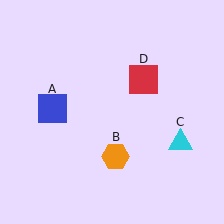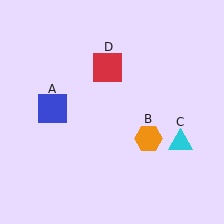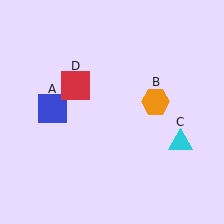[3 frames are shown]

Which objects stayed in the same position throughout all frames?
Blue square (object A) and cyan triangle (object C) remained stationary.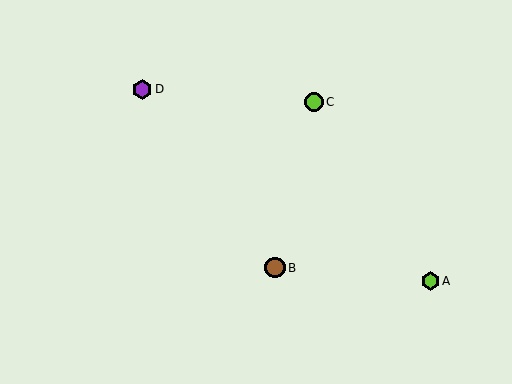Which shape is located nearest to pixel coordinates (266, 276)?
The brown circle (labeled B) at (275, 268) is nearest to that location.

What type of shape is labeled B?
Shape B is a brown circle.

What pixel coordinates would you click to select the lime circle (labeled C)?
Click at (314, 102) to select the lime circle C.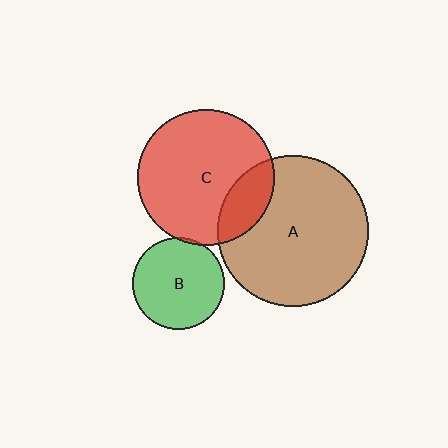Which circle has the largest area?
Circle A (brown).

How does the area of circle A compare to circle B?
Approximately 2.7 times.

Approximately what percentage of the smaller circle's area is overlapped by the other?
Approximately 20%.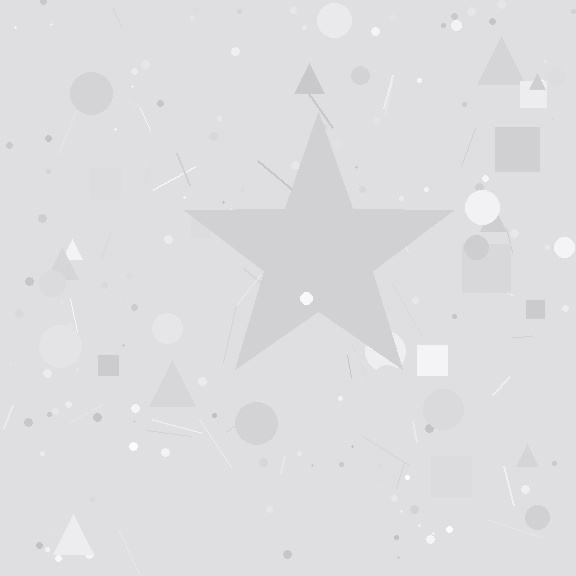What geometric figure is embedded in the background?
A star is embedded in the background.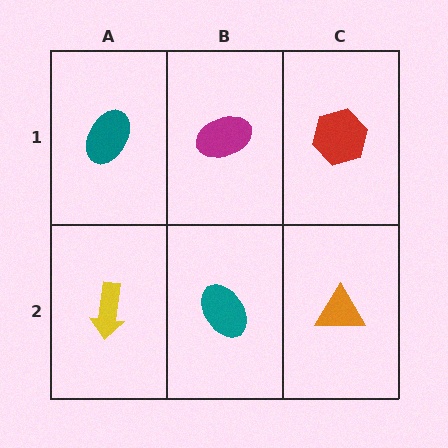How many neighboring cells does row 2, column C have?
2.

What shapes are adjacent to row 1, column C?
An orange triangle (row 2, column C), a magenta ellipse (row 1, column B).